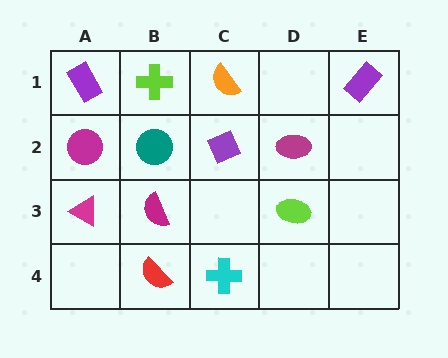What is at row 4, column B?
A red semicircle.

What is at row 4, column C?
A cyan cross.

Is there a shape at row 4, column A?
No, that cell is empty.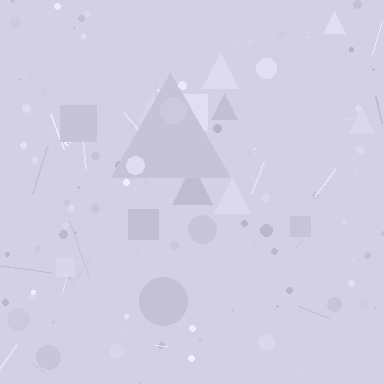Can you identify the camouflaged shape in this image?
The camouflaged shape is a triangle.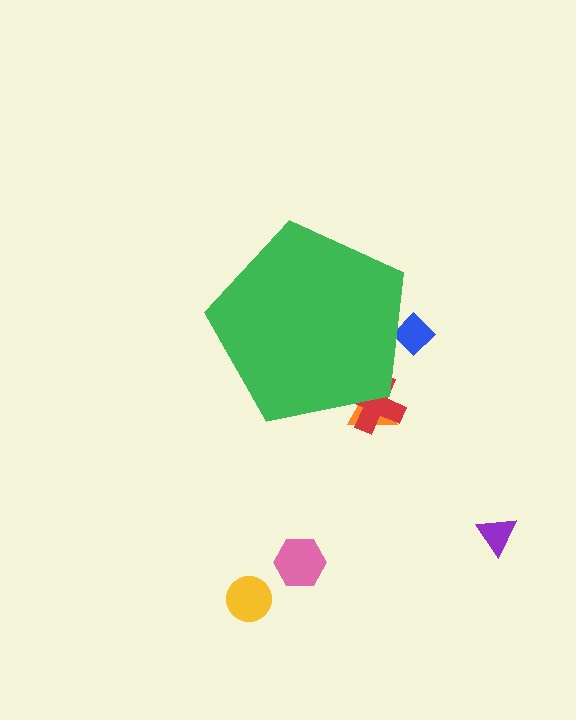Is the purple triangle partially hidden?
No, the purple triangle is fully visible.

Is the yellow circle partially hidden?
No, the yellow circle is fully visible.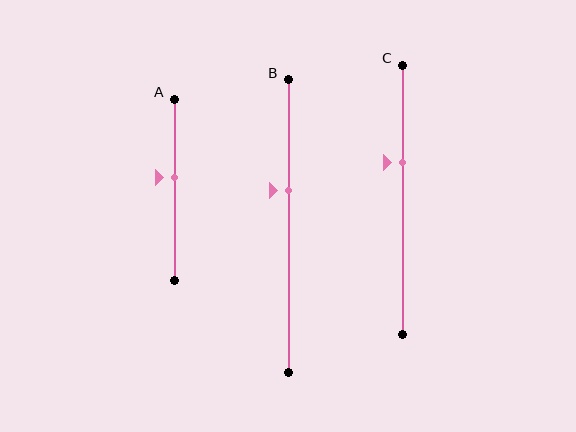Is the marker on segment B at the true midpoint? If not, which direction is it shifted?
No, the marker on segment B is shifted upward by about 12% of the segment length.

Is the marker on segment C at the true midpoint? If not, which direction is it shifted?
No, the marker on segment C is shifted upward by about 14% of the segment length.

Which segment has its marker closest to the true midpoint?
Segment A has its marker closest to the true midpoint.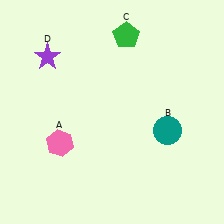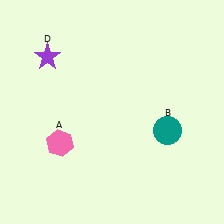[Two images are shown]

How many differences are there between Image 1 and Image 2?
There is 1 difference between the two images.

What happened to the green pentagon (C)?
The green pentagon (C) was removed in Image 2. It was in the top-right area of Image 1.